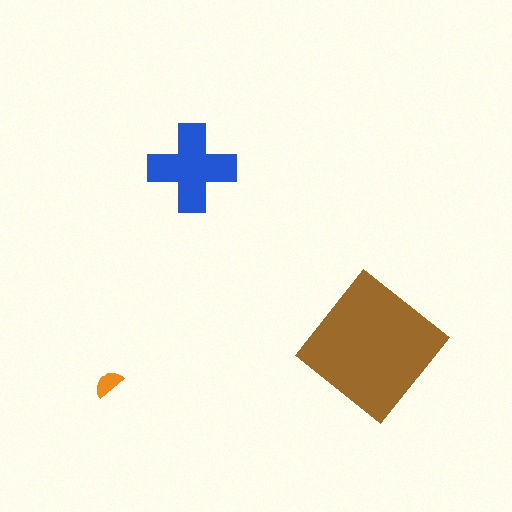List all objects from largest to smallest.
The brown diamond, the blue cross, the orange semicircle.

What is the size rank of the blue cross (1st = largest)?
2nd.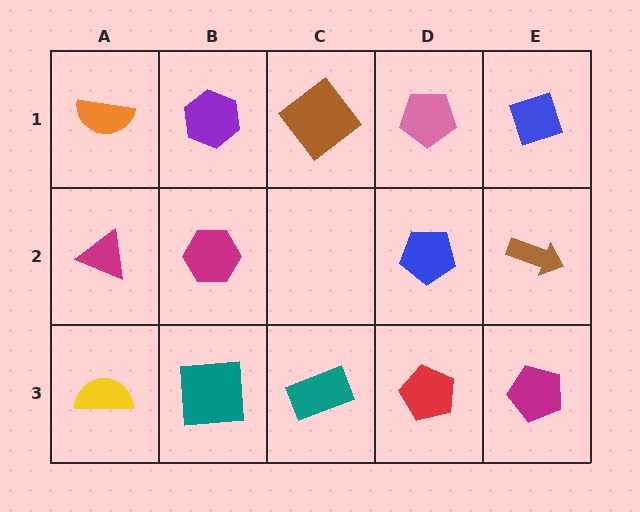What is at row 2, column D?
A blue pentagon.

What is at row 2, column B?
A magenta hexagon.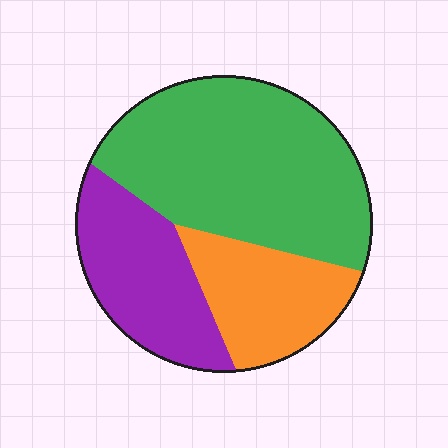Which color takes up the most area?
Green, at roughly 50%.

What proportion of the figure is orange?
Orange takes up between a sixth and a third of the figure.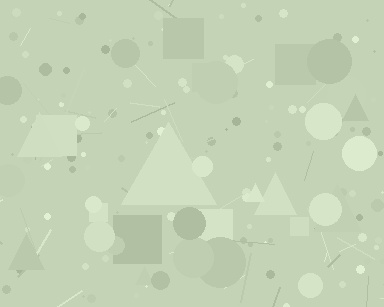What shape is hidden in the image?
A triangle is hidden in the image.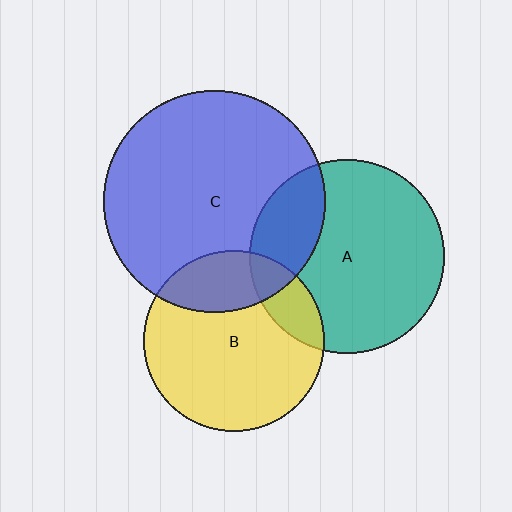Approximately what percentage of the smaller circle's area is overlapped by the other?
Approximately 25%.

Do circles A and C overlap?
Yes.